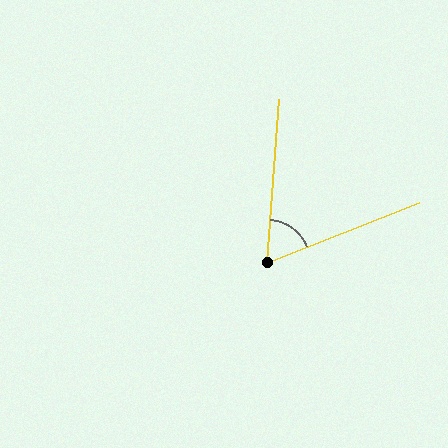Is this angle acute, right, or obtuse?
It is acute.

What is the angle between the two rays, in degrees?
Approximately 64 degrees.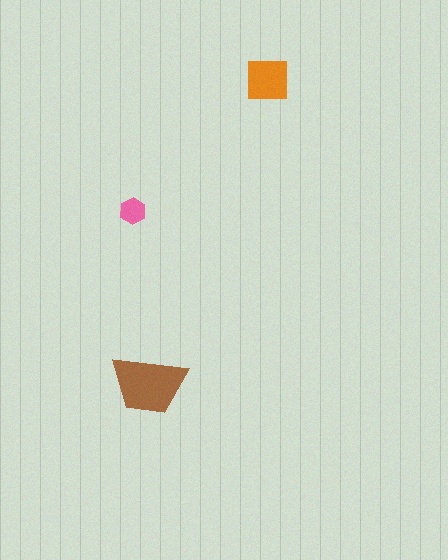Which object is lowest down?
The brown trapezoid is bottommost.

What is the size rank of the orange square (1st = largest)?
2nd.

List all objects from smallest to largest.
The pink hexagon, the orange square, the brown trapezoid.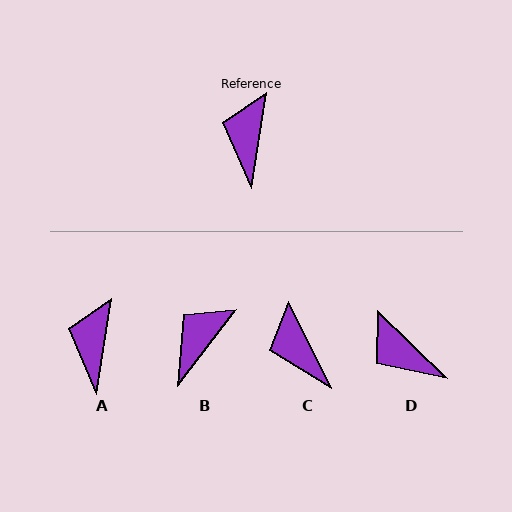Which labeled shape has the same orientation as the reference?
A.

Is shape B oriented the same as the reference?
No, it is off by about 28 degrees.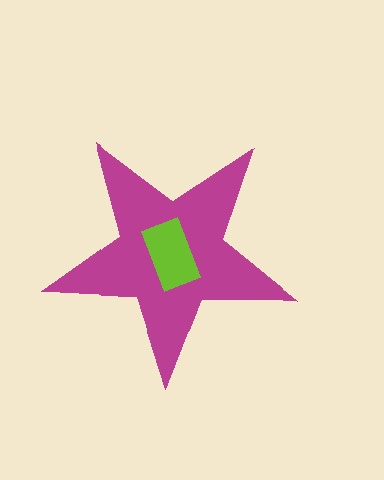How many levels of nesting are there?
2.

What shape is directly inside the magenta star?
The lime rectangle.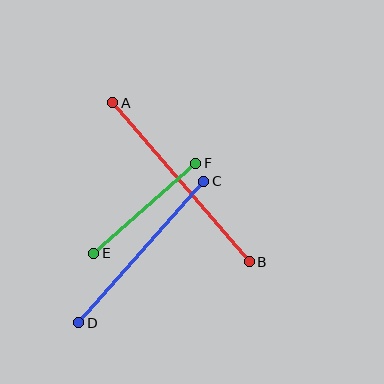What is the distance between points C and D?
The distance is approximately 189 pixels.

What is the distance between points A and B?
The distance is approximately 210 pixels.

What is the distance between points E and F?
The distance is approximately 136 pixels.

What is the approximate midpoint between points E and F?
The midpoint is at approximately (145, 208) pixels.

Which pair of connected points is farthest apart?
Points A and B are farthest apart.